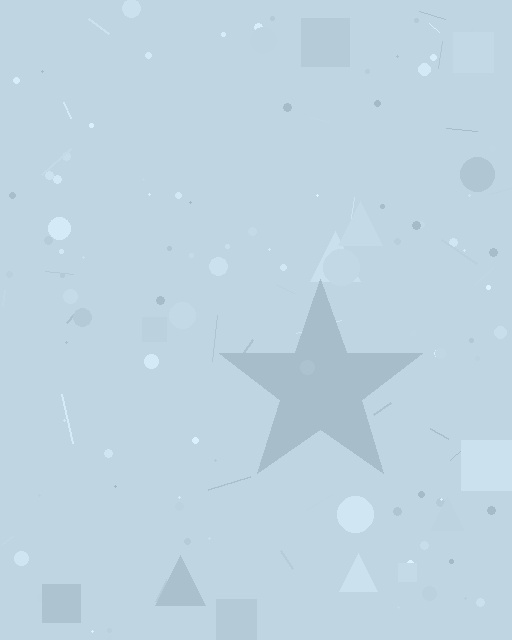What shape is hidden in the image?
A star is hidden in the image.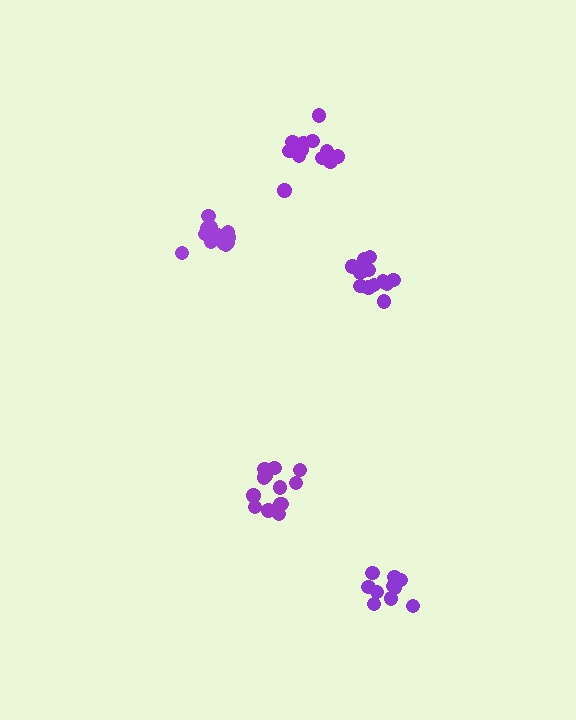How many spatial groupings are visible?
There are 5 spatial groupings.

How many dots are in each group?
Group 1: 13 dots, Group 2: 13 dots, Group 3: 15 dots, Group 4: 12 dots, Group 5: 10 dots (63 total).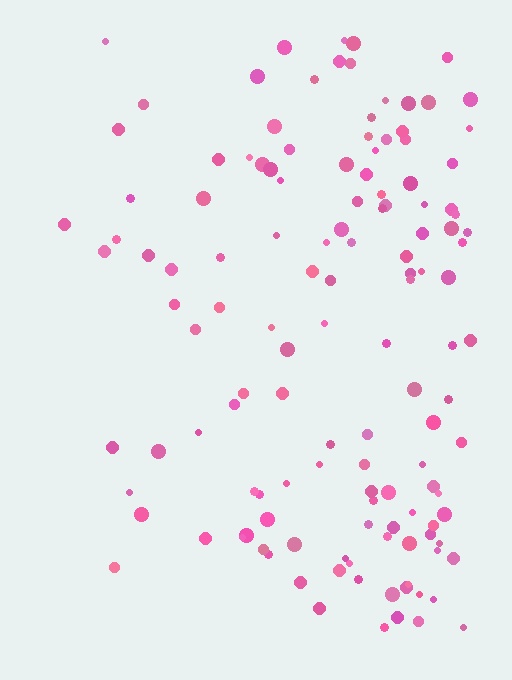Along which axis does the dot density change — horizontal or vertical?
Horizontal.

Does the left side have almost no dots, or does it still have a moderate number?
Still a moderate number, just noticeably fewer than the right.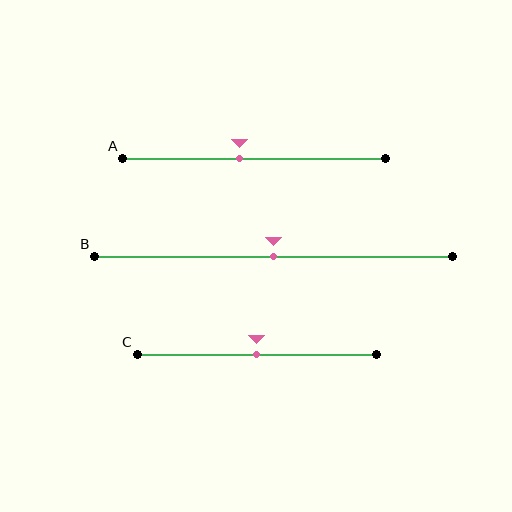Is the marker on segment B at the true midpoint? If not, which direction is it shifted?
Yes, the marker on segment B is at the true midpoint.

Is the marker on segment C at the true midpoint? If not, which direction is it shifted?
Yes, the marker on segment C is at the true midpoint.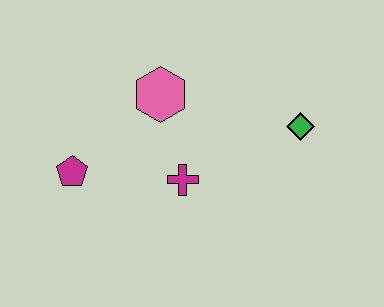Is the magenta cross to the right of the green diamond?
No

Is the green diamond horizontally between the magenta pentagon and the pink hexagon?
No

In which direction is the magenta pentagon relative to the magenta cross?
The magenta pentagon is to the left of the magenta cross.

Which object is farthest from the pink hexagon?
The green diamond is farthest from the pink hexagon.